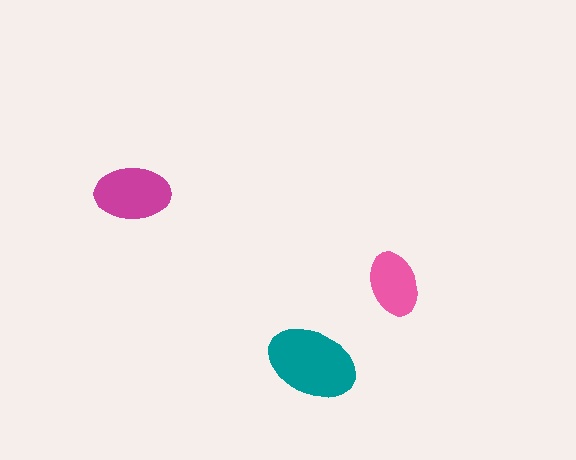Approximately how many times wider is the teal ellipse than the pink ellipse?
About 1.5 times wider.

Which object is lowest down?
The teal ellipse is bottommost.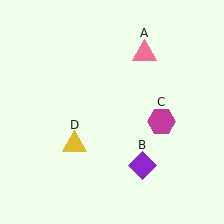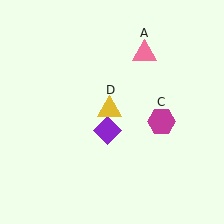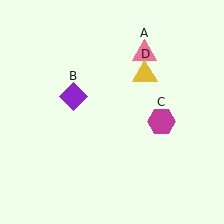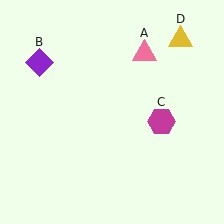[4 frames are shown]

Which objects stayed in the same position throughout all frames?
Pink triangle (object A) and magenta hexagon (object C) remained stationary.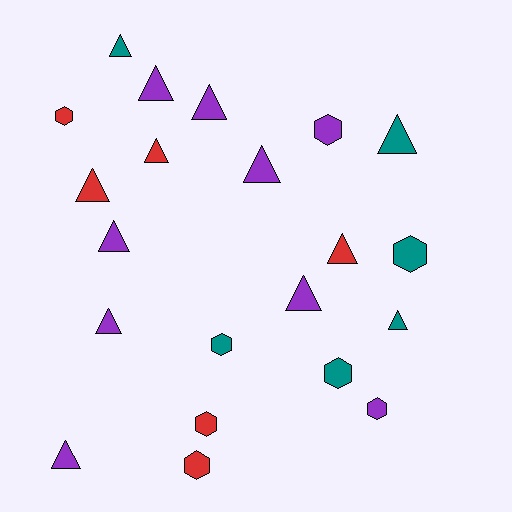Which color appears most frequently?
Purple, with 9 objects.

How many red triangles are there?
There are 3 red triangles.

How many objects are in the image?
There are 21 objects.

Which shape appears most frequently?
Triangle, with 13 objects.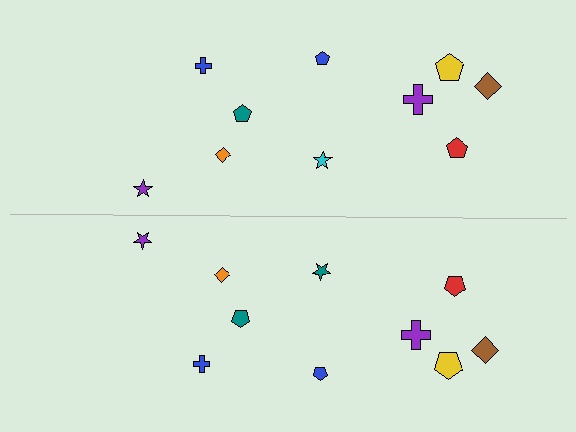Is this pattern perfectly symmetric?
No, the pattern is not perfectly symmetric. The teal star on the bottom side breaks the symmetry — its mirror counterpart is cyan.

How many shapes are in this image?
There are 20 shapes in this image.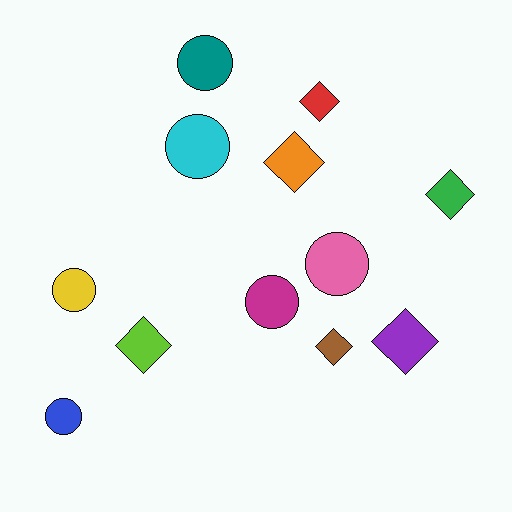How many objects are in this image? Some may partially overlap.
There are 12 objects.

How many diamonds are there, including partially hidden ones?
There are 6 diamonds.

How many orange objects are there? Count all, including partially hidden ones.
There is 1 orange object.